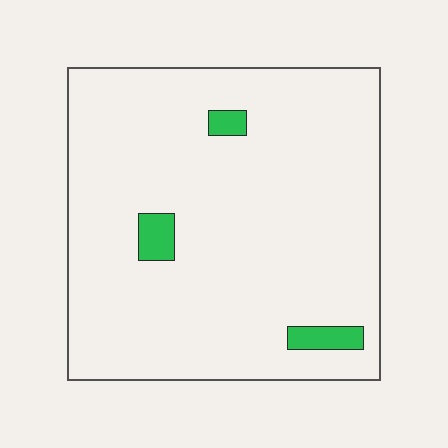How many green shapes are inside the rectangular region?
3.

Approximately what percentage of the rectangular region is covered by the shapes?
Approximately 5%.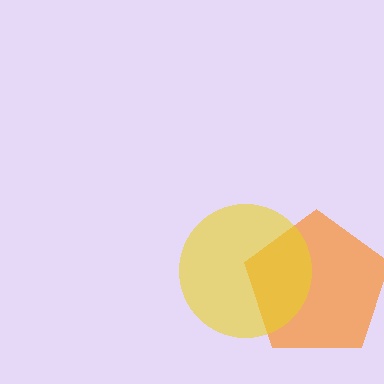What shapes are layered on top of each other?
The layered shapes are: an orange pentagon, a yellow circle.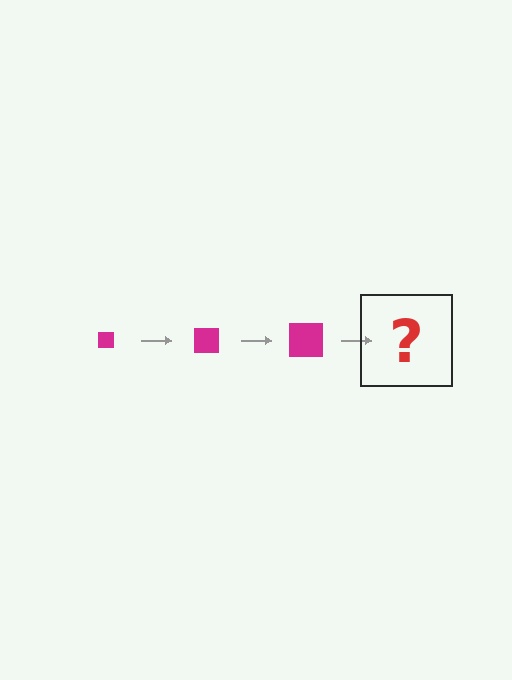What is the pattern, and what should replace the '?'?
The pattern is that the square gets progressively larger each step. The '?' should be a magenta square, larger than the previous one.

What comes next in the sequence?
The next element should be a magenta square, larger than the previous one.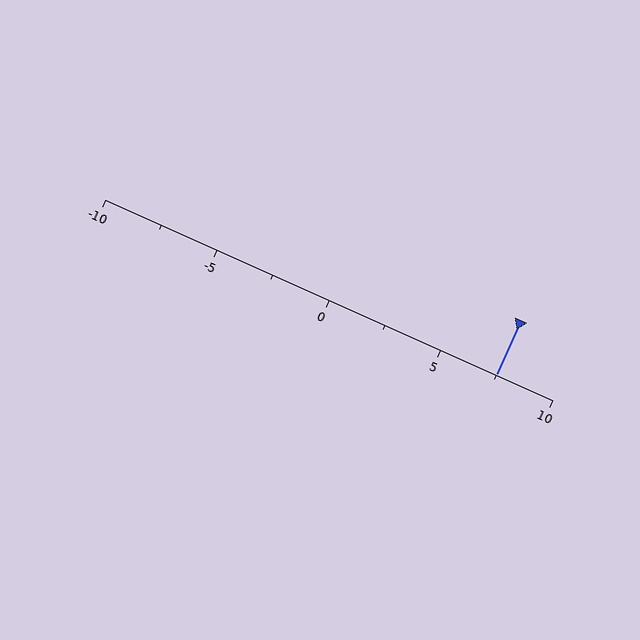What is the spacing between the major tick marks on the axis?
The major ticks are spaced 5 apart.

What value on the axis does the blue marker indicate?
The marker indicates approximately 7.5.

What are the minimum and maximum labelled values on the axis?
The axis runs from -10 to 10.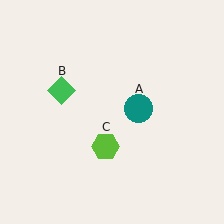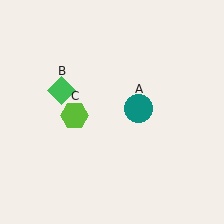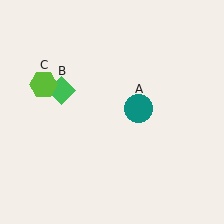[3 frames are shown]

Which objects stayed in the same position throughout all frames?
Teal circle (object A) and green diamond (object B) remained stationary.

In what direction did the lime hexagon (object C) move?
The lime hexagon (object C) moved up and to the left.